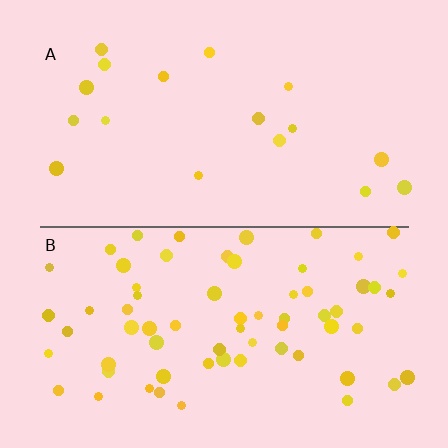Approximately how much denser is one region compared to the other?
Approximately 3.8× — region B over region A.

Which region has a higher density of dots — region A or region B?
B (the bottom).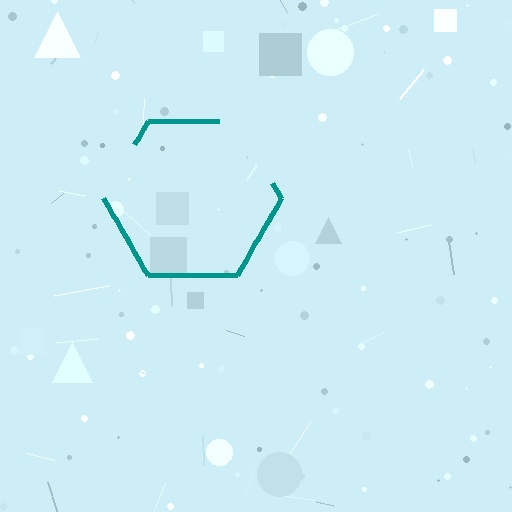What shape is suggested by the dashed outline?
The dashed outline suggests a hexagon.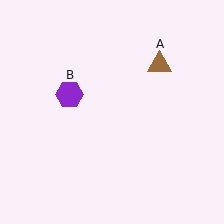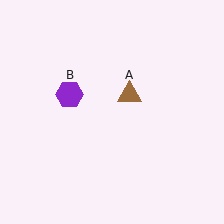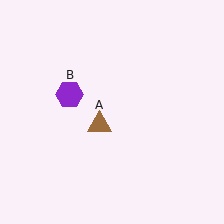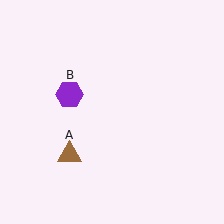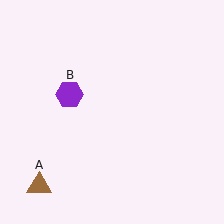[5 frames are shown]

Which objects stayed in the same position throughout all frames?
Purple hexagon (object B) remained stationary.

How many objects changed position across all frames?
1 object changed position: brown triangle (object A).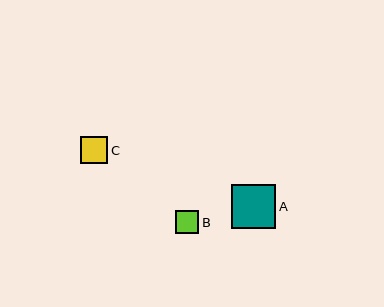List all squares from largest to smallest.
From largest to smallest: A, C, B.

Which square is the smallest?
Square B is the smallest with a size of approximately 23 pixels.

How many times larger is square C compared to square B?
Square C is approximately 1.2 times the size of square B.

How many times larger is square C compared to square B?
Square C is approximately 1.2 times the size of square B.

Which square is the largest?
Square A is the largest with a size of approximately 44 pixels.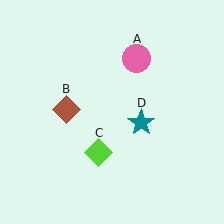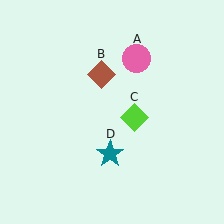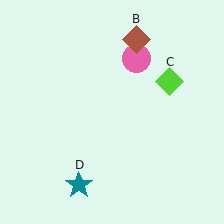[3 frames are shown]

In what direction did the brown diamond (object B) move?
The brown diamond (object B) moved up and to the right.